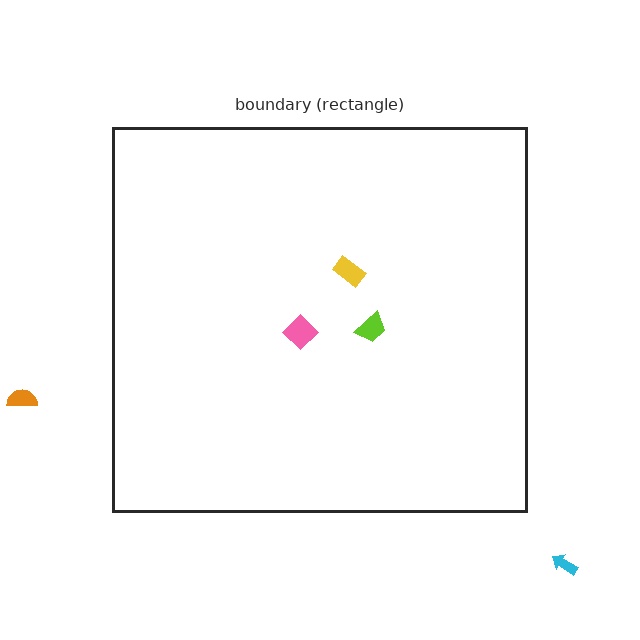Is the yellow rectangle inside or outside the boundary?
Inside.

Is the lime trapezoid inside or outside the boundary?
Inside.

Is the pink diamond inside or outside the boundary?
Inside.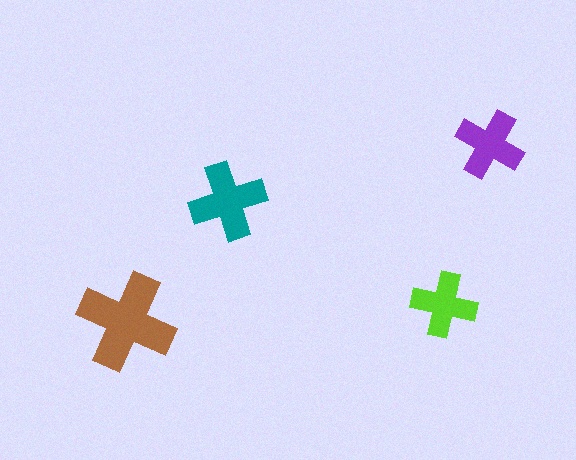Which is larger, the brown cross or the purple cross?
The brown one.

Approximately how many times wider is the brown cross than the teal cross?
About 1.5 times wider.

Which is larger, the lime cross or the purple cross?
The purple one.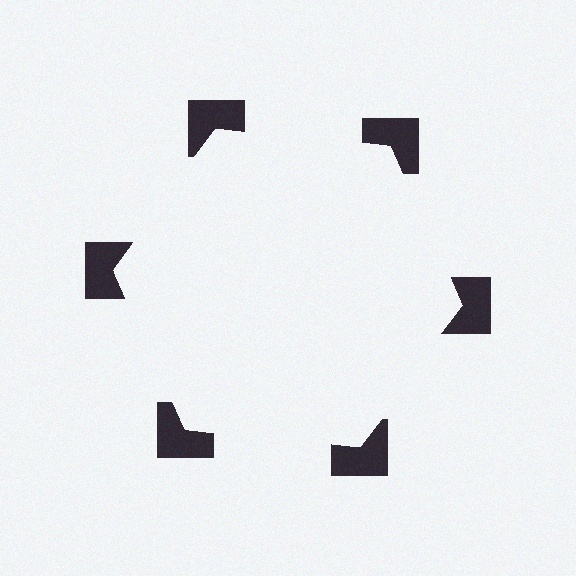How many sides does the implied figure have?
6 sides.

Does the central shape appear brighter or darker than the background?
It typically appears slightly brighter than the background, even though no actual brightness change is drawn.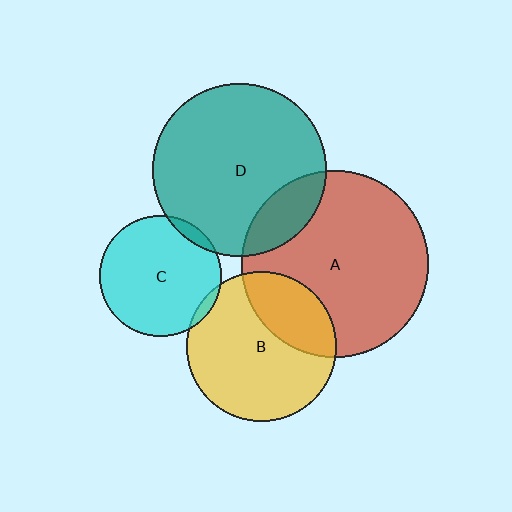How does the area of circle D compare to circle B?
Approximately 1.3 times.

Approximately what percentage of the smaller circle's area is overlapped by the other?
Approximately 5%.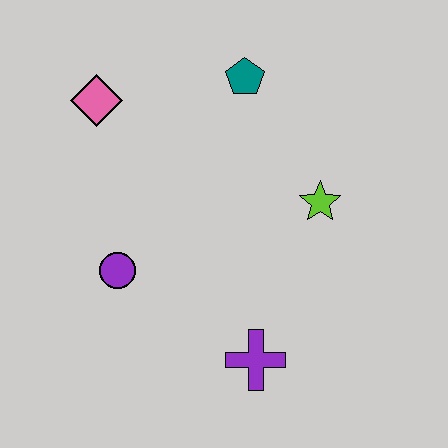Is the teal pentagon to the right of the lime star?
No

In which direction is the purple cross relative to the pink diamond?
The purple cross is below the pink diamond.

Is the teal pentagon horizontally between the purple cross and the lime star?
No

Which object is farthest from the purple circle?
The teal pentagon is farthest from the purple circle.